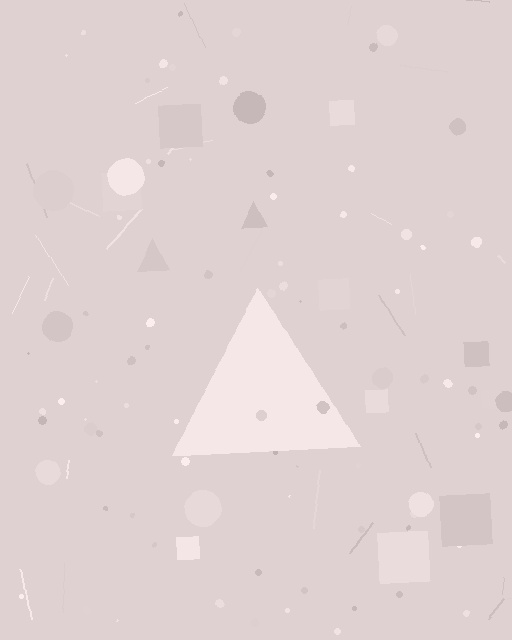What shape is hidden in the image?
A triangle is hidden in the image.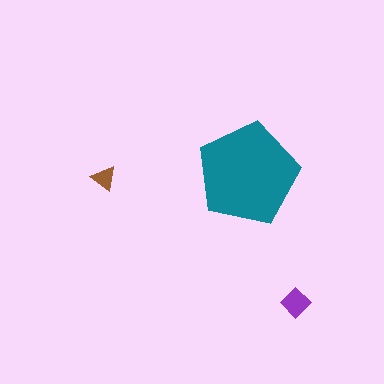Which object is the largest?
The teal pentagon.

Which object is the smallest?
The brown triangle.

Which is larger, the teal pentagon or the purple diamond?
The teal pentagon.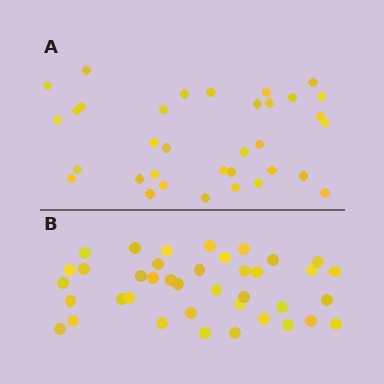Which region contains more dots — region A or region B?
Region B (the bottom region) has more dots.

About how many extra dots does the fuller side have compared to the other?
Region B has about 5 more dots than region A.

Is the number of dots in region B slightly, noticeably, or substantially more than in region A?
Region B has only slightly more — the two regions are fairly close. The ratio is roughly 1.1 to 1.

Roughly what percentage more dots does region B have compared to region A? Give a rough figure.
About 15% more.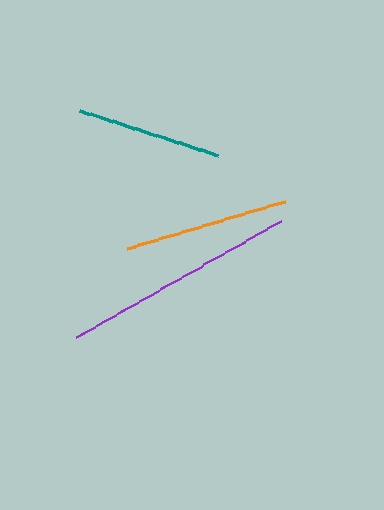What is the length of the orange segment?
The orange segment is approximately 165 pixels long.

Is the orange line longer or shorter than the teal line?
The orange line is longer than the teal line.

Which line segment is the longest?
The purple line is the longest at approximately 235 pixels.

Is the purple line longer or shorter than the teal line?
The purple line is longer than the teal line.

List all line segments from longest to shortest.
From longest to shortest: purple, orange, teal.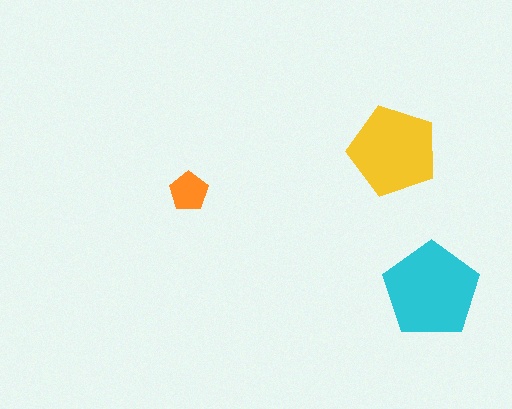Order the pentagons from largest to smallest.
the cyan one, the yellow one, the orange one.